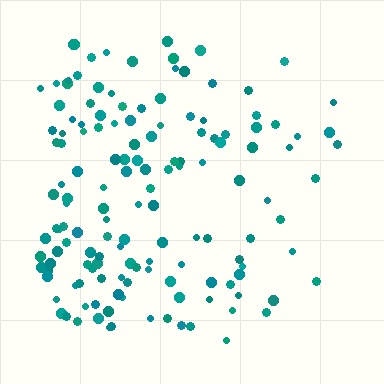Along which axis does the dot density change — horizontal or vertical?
Horizontal.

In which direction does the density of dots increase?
From right to left, with the left side densest.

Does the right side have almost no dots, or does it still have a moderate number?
Still a moderate number, just noticeably fewer than the left.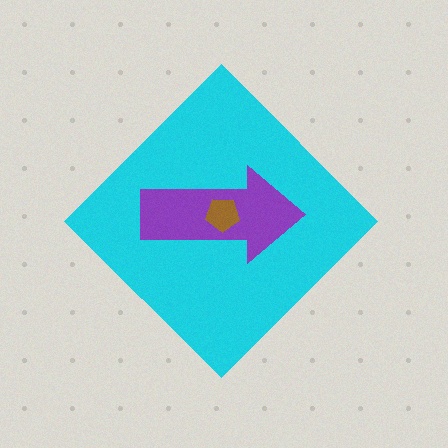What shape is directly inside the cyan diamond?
The purple arrow.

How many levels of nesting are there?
3.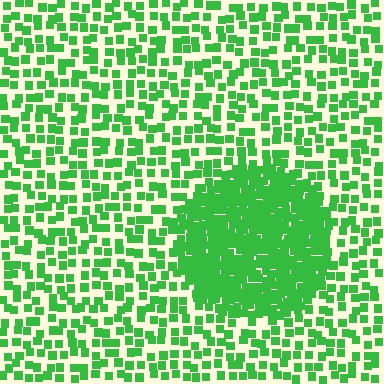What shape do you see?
I see a circle.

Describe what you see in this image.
The image contains small green elements arranged at two different densities. A circle-shaped region is visible where the elements are more densely packed than the surrounding area.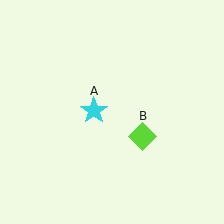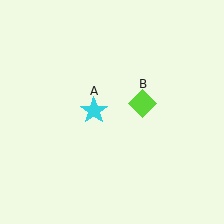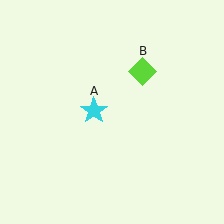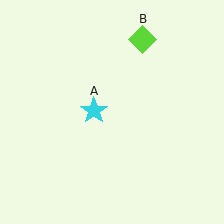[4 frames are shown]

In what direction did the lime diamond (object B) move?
The lime diamond (object B) moved up.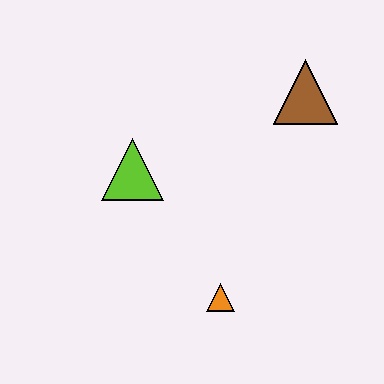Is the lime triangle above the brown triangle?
No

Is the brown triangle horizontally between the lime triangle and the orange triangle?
No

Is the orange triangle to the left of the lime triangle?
No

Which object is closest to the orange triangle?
The lime triangle is closest to the orange triangle.